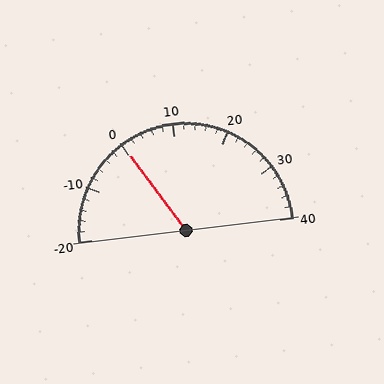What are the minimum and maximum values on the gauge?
The gauge ranges from -20 to 40.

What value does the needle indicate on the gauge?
The needle indicates approximately 0.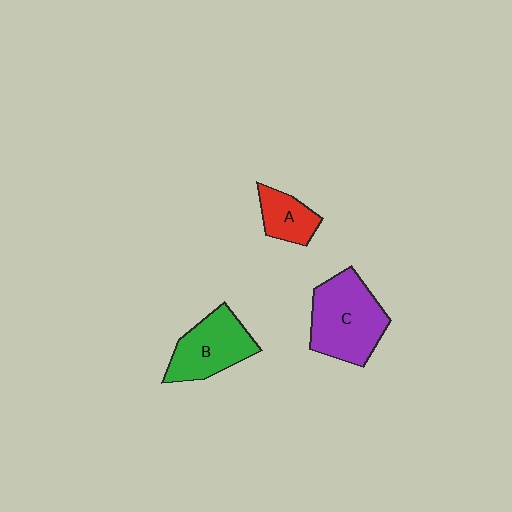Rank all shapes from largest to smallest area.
From largest to smallest: C (purple), B (green), A (red).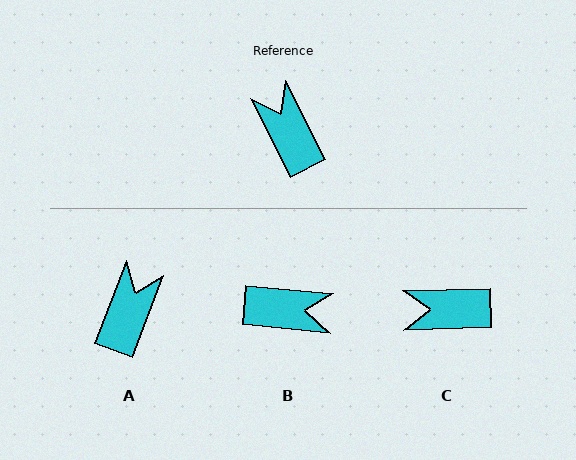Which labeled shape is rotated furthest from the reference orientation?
B, about 122 degrees away.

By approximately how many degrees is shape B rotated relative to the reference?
Approximately 122 degrees clockwise.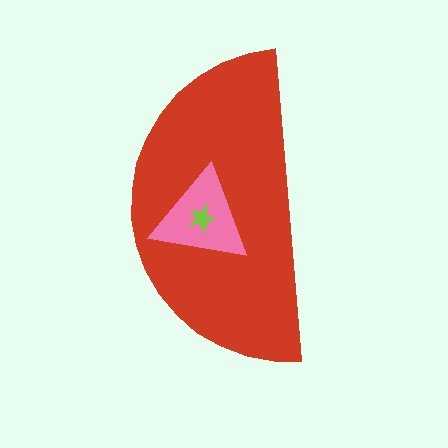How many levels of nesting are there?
3.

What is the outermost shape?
The red semicircle.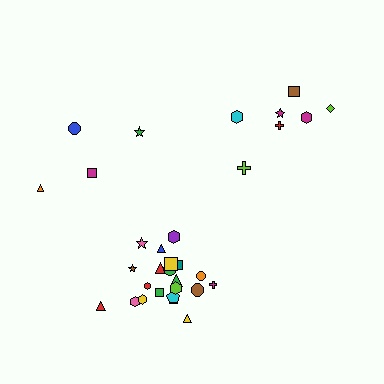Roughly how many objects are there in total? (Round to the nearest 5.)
Roughly 35 objects in total.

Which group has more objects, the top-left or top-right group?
The top-right group.